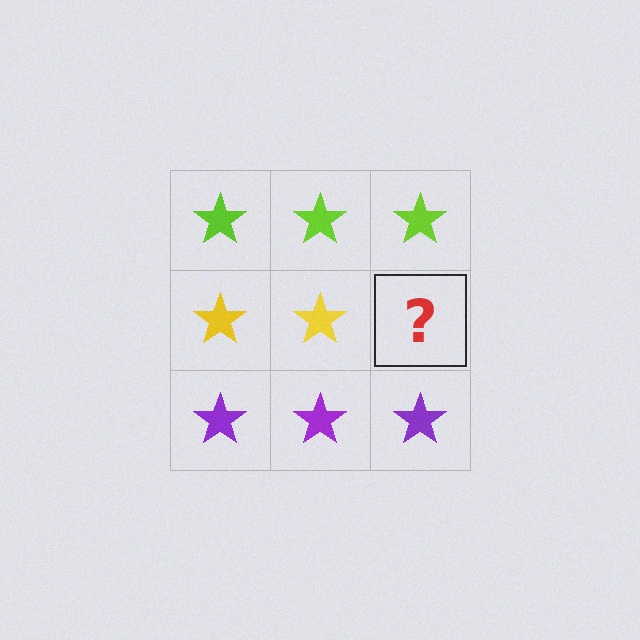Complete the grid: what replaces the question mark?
The question mark should be replaced with a yellow star.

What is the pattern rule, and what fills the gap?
The rule is that each row has a consistent color. The gap should be filled with a yellow star.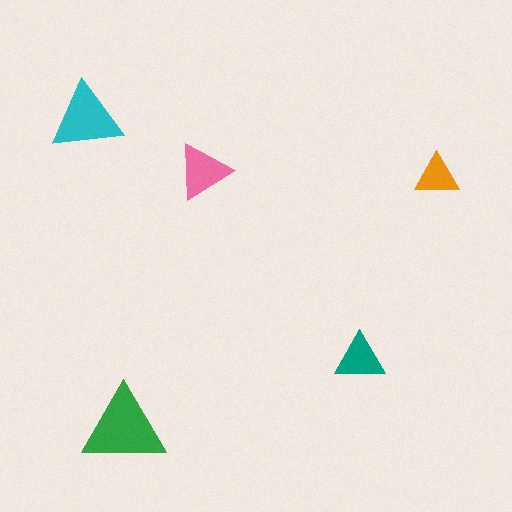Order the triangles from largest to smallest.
the green one, the cyan one, the pink one, the teal one, the orange one.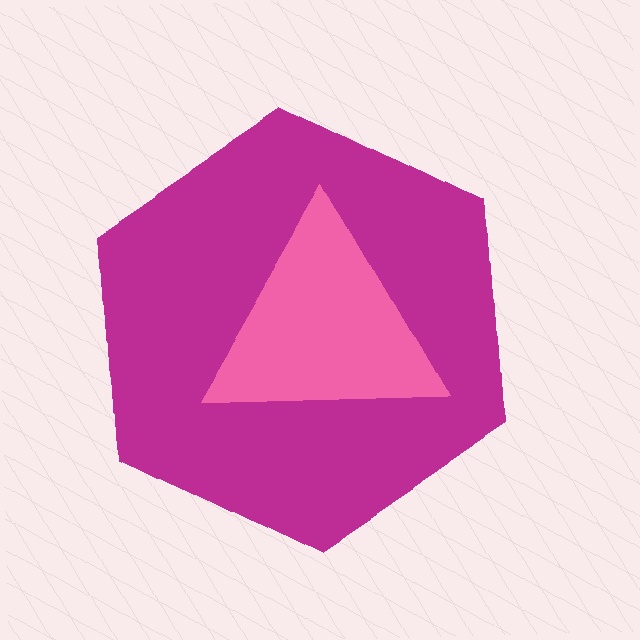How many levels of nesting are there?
2.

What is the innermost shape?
The pink triangle.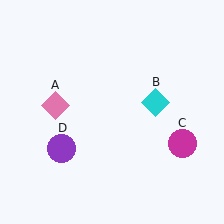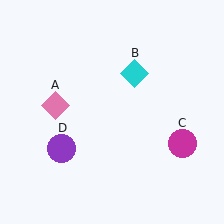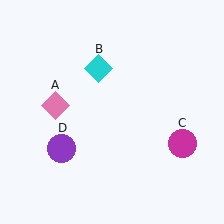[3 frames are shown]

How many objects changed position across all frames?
1 object changed position: cyan diamond (object B).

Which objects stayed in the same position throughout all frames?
Pink diamond (object A) and magenta circle (object C) and purple circle (object D) remained stationary.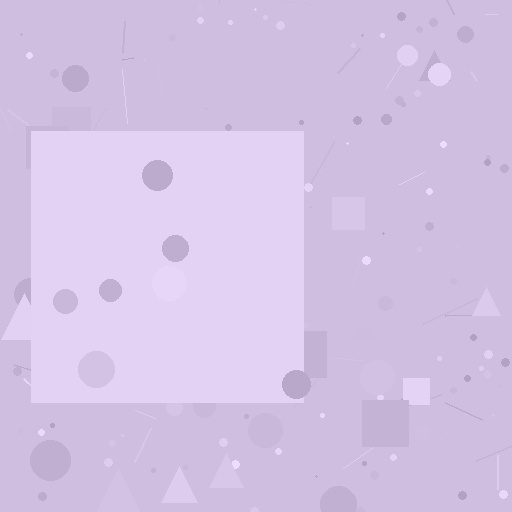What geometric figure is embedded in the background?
A square is embedded in the background.